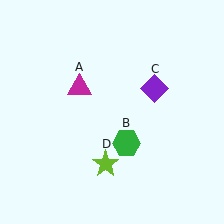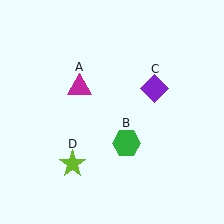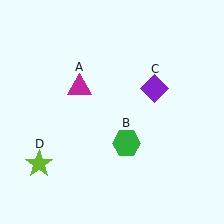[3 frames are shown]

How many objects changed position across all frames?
1 object changed position: lime star (object D).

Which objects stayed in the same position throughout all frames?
Magenta triangle (object A) and green hexagon (object B) and purple diamond (object C) remained stationary.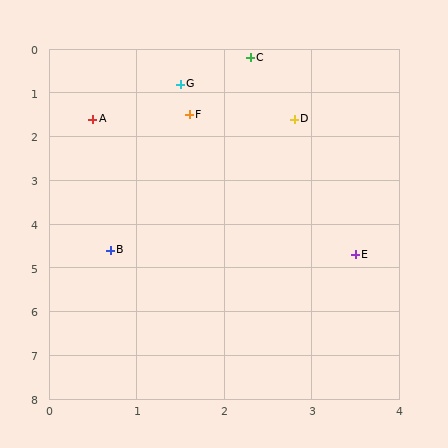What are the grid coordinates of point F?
Point F is at approximately (1.6, 1.5).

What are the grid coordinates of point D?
Point D is at approximately (2.8, 1.6).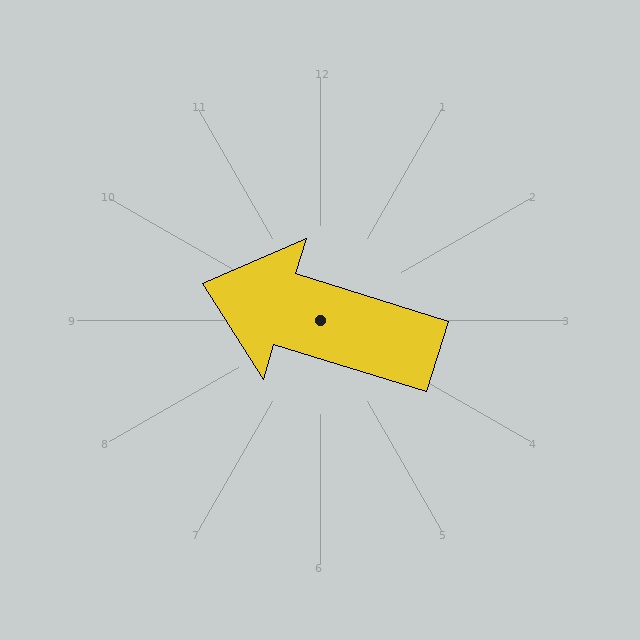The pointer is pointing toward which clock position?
Roughly 10 o'clock.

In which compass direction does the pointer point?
West.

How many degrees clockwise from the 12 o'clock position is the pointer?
Approximately 287 degrees.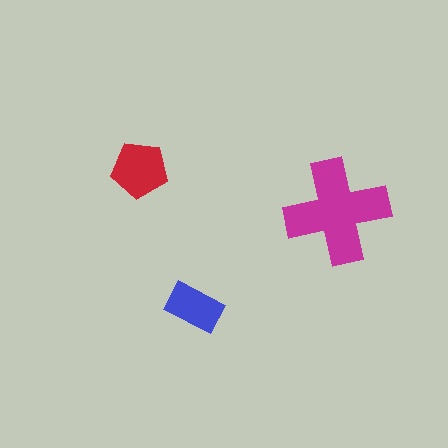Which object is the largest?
The magenta cross.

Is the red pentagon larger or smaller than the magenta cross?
Smaller.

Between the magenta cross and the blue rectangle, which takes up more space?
The magenta cross.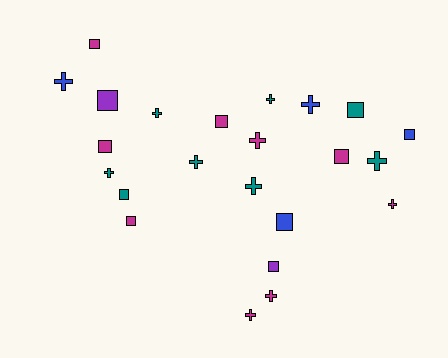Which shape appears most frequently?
Cross, with 12 objects.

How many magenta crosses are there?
There are 4 magenta crosses.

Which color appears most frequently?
Magenta, with 9 objects.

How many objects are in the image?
There are 23 objects.